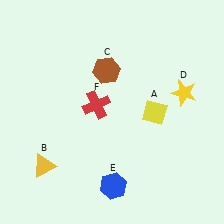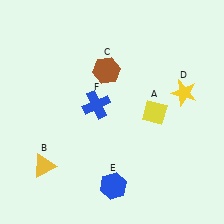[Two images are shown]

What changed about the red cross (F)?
In Image 1, F is red. In Image 2, it changed to blue.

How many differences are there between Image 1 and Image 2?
There is 1 difference between the two images.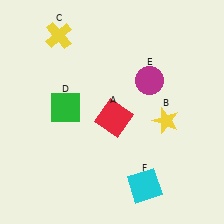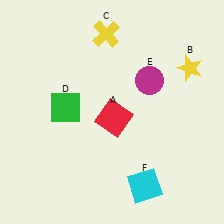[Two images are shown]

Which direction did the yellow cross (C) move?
The yellow cross (C) moved right.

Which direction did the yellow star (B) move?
The yellow star (B) moved up.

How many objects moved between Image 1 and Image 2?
2 objects moved between the two images.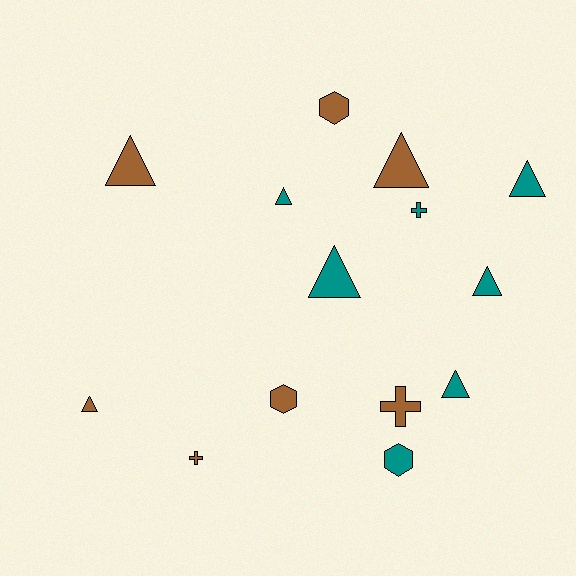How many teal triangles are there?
There are 5 teal triangles.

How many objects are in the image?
There are 14 objects.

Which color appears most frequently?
Teal, with 7 objects.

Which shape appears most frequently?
Triangle, with 8 objects.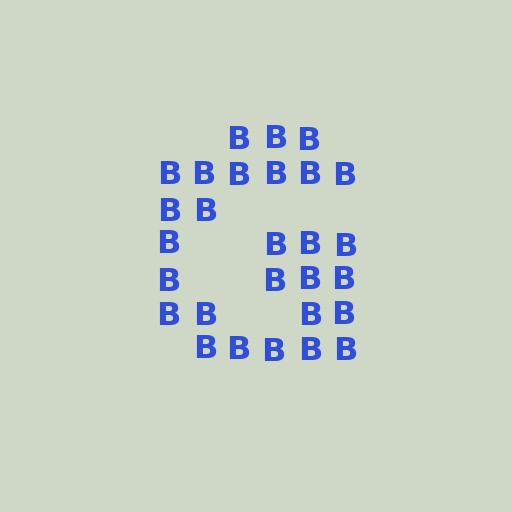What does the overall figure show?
The overall figure shows the letter G.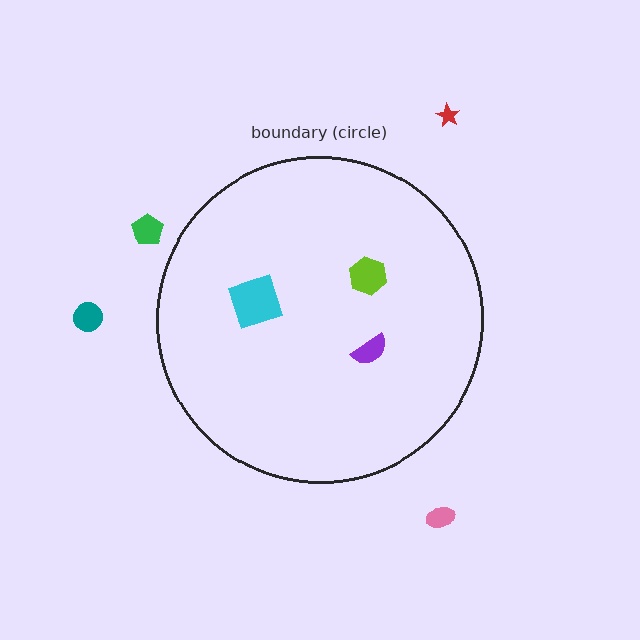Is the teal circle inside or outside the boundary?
Outside.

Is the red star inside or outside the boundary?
Outside.